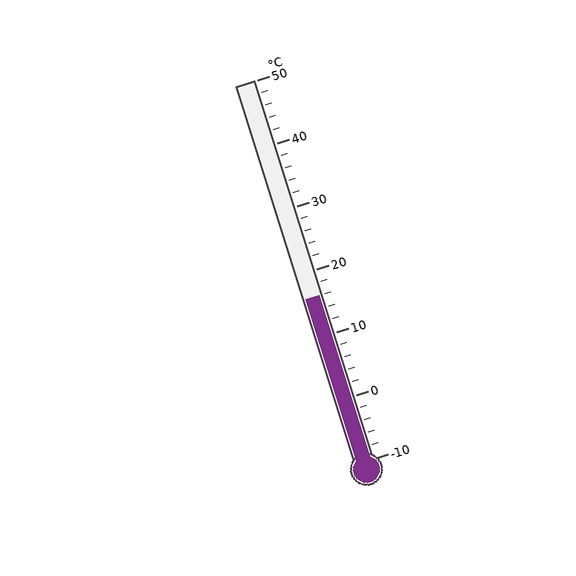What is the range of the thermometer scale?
The thermometer scale ranges from -10°C to 50°C.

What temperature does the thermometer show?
The thermometer shows approximately 16°C.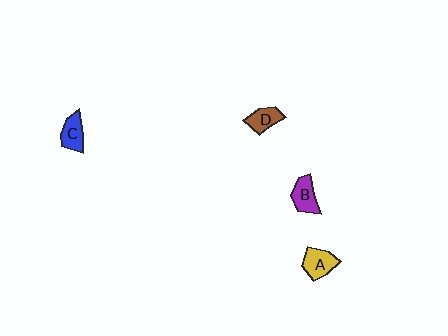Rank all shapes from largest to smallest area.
From largest to smallest: A (yellow), B (purple), C (blue), D (brown).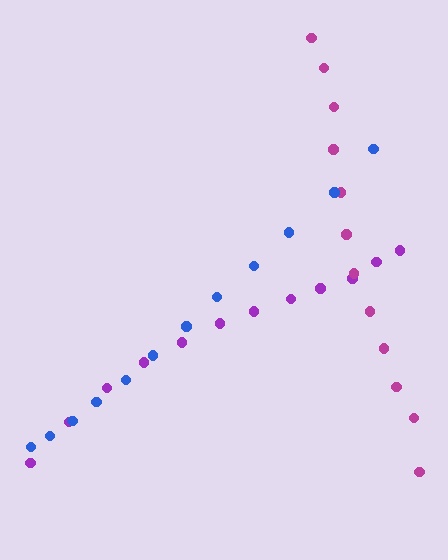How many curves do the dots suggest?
There are 3 distinct paths.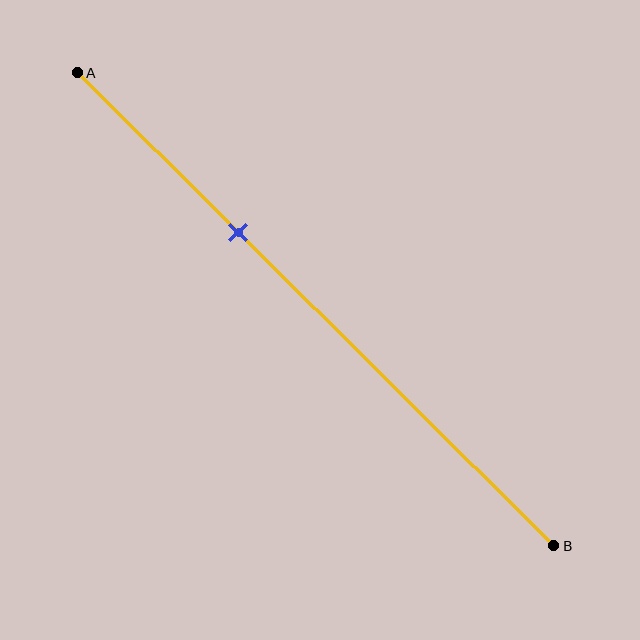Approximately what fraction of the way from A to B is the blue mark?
The blue mark is approximately 35% of the way from A to B.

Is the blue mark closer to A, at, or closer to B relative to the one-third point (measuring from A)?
The blue mark is approximately at the one-third point of segment AB.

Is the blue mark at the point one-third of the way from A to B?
Yes, the mark is approximately at the one-third point.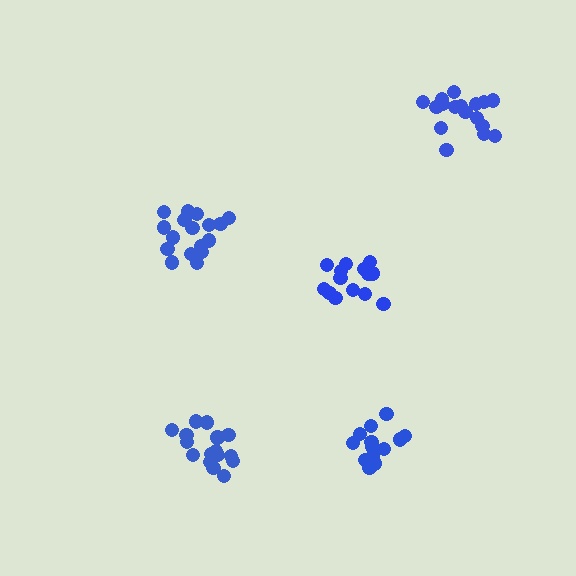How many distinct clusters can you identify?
There are 5 distinct clusters.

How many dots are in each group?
Group 1: 18 dots, Group 2: 15 dots, Group 3: 16 dots, Group 4: 15 dots, Group 5: 18 dots (82 total).